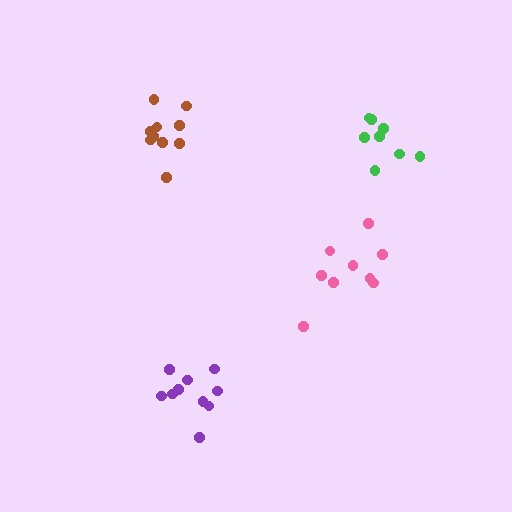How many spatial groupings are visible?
There are 4 spatial groupings.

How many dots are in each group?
Group 1: 10 dots, Group 2: 9 dots, Group 3: 11 dots, Group 4: 8 dots (38 total).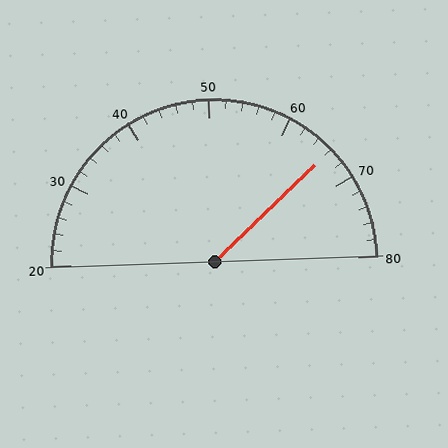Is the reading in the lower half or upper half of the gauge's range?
The reading is in the upper half of the range (20 to 80).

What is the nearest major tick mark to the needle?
The nearest major tick mark is 70.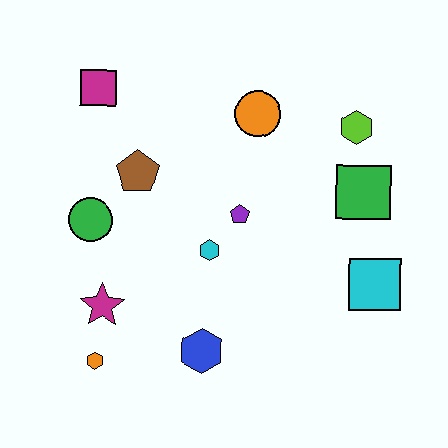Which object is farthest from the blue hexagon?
The magenta square is farthest from the blue hexagon.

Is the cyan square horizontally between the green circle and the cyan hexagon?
No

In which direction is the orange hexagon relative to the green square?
The orange hexagon is to the left of the green square.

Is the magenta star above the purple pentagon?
No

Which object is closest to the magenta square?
The brown pentagon is closest to the magenta square.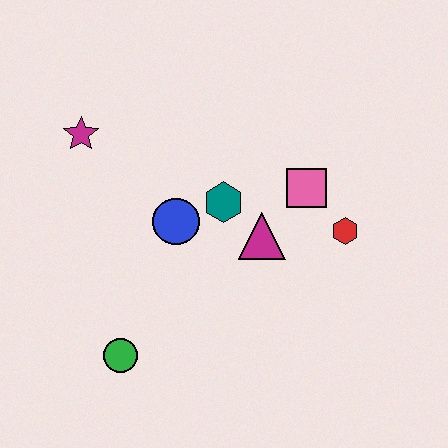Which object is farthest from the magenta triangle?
The magenta star is farthest from the magenta triangle.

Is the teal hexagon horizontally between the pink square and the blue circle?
Yes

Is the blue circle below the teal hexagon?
Yes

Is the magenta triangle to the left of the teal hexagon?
No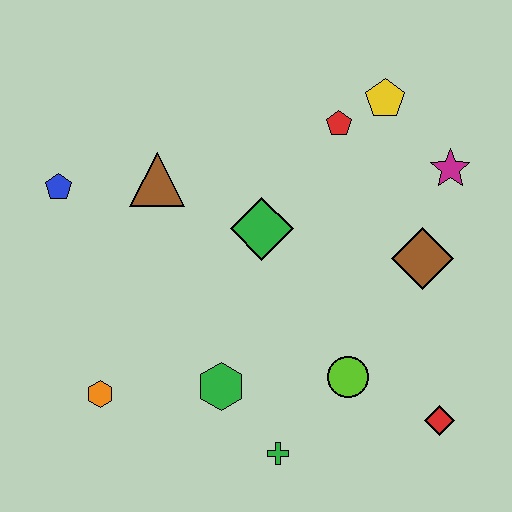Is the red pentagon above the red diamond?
Yes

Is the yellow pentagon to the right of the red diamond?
No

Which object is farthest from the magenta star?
The orange hexagon is farthest from the magenta star.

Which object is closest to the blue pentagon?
The brown triangle is closest to the blue pentagon.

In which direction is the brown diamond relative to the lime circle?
The brown diamond is above the lime circle.